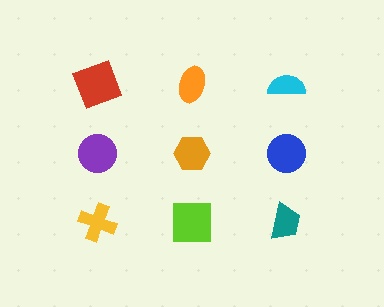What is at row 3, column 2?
A lime square.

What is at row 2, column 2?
An orange hexagon.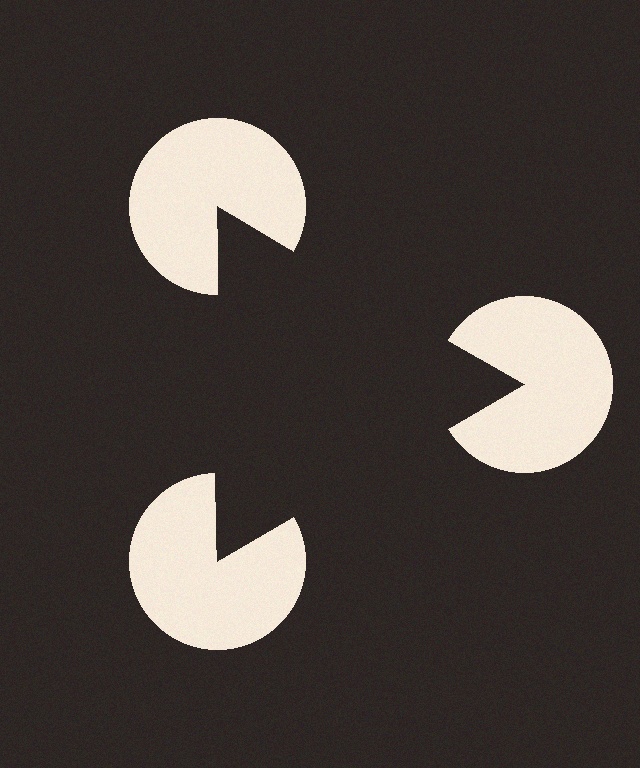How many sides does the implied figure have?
3 sides.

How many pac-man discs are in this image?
There are 3 — one at each vertex of the illusory triangle.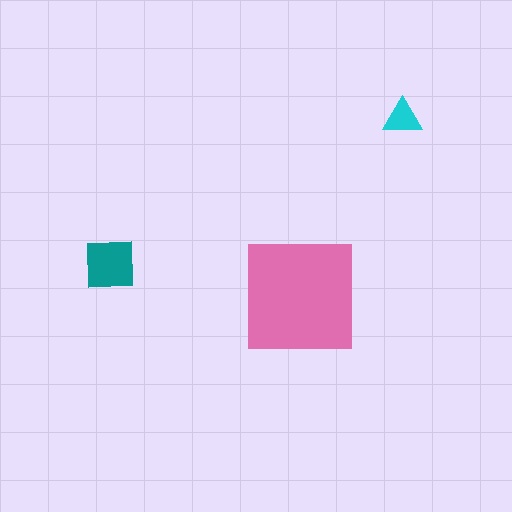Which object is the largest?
The pink square.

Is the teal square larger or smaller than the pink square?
Smaller.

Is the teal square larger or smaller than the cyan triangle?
Larger.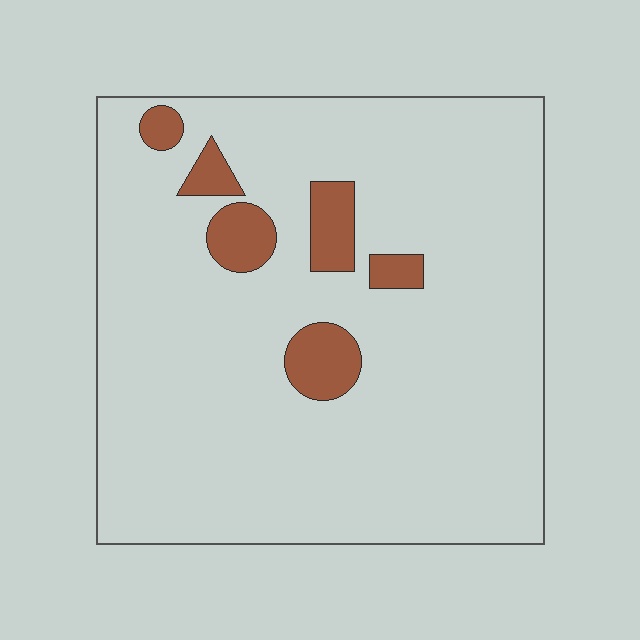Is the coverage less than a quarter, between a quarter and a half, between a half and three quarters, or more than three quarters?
Less than a quarter.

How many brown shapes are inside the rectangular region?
6.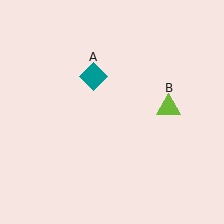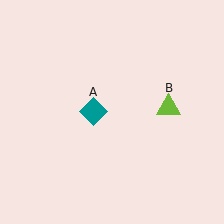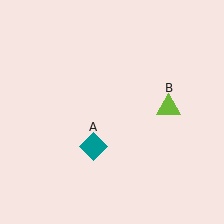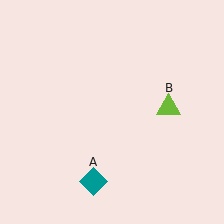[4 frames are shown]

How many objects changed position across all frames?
1 object changed position: teal diamond (object A).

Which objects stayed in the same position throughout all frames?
Lime triangle (object B) remained stationary.